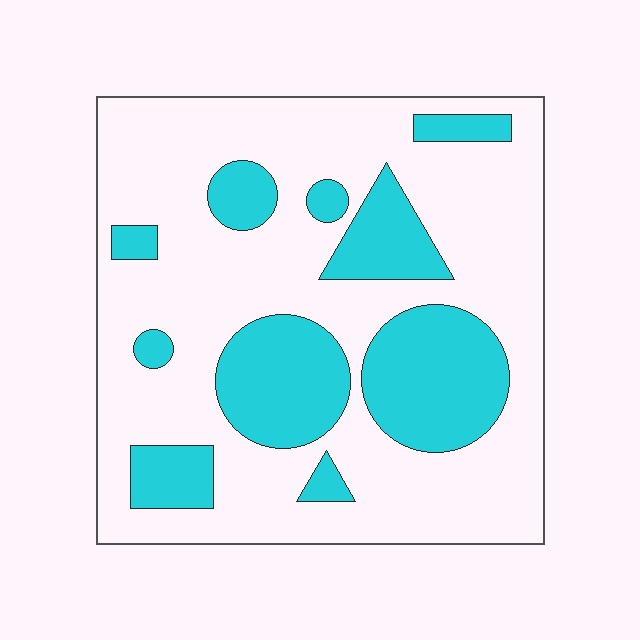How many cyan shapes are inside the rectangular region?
10.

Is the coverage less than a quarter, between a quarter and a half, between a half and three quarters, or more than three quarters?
Between a quarter and a half.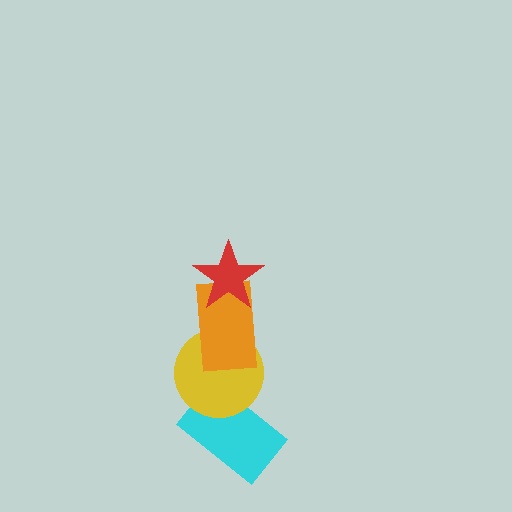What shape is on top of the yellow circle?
The orange rectangle is on top of the yellow circle.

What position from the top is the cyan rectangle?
The cyan rectangle is 4th from the top.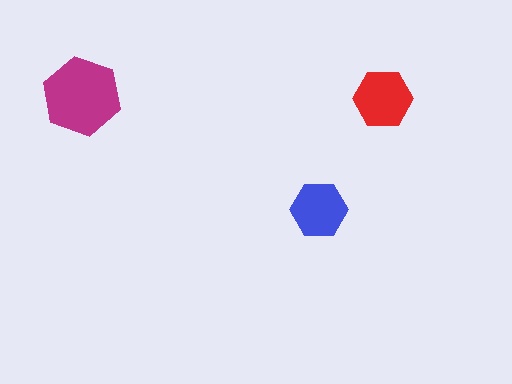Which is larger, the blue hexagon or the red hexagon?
The red one.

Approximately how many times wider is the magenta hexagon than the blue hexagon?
About 1.5 times wider.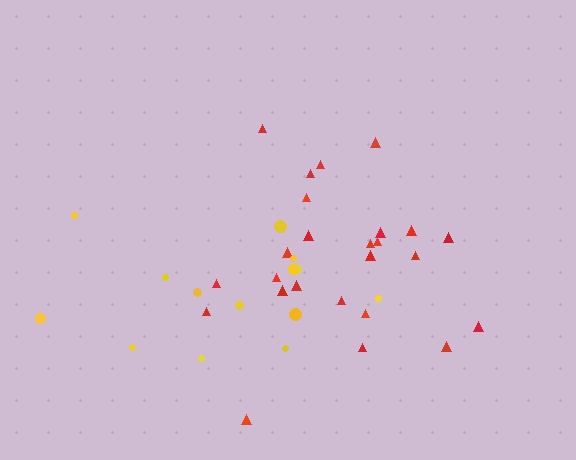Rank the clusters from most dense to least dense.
red, yellow.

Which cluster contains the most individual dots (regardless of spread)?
Red (25).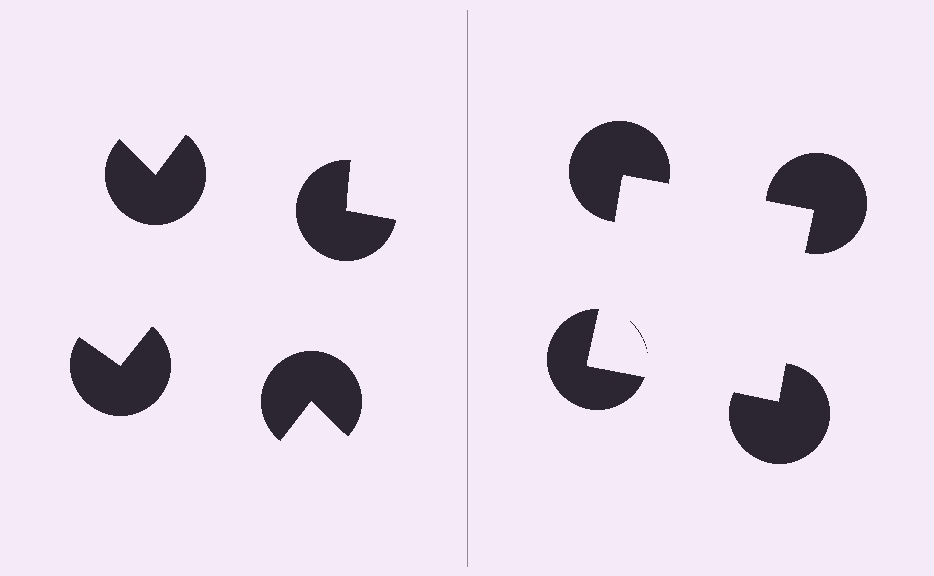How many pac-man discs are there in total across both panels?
8 — 4 on each side.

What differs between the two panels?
The pac-man discs are positioned identically on both sides; only the wedge orientations differ. On the right they align to a square; on the left they are misaligned.